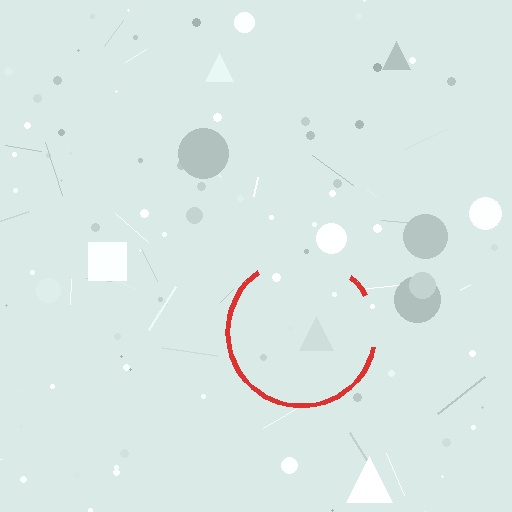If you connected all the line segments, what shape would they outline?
They would outline a circle.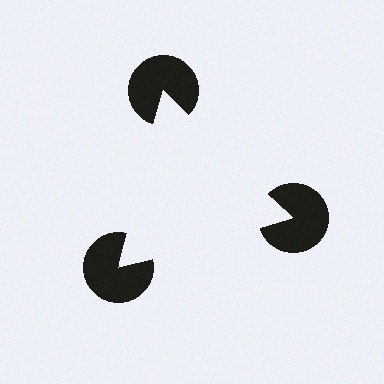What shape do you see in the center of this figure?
An illusory triangle — its edges are inferred from the aligned wedge cuts in the pac-man discs, not physically drawn.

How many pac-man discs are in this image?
There are 3 — one at each vertex of the illusory triangle.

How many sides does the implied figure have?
3 sides.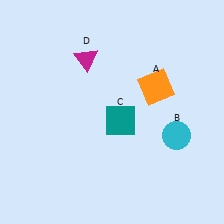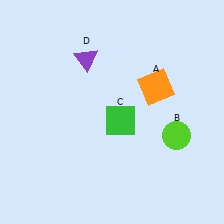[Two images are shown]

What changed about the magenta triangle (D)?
In Image 1, D is magenta. In Image 2, it changed to purple.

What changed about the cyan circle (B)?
In Image 1, B is cyan. In Image 2, it changed to lime.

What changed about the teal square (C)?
In Image 1, C is teal. In Image 2, it changed to green.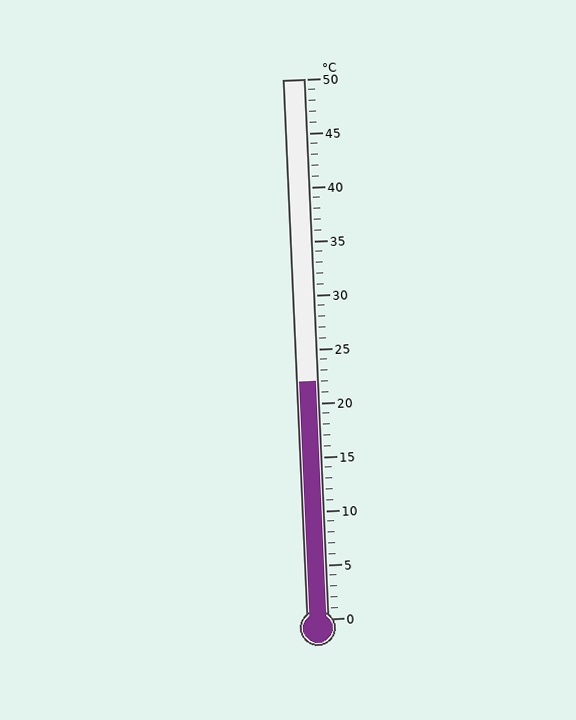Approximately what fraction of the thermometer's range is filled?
The thermometer is filled to approximately 45% of its range.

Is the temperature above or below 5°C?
The temperature is above 5°C.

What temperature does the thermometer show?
The thermometer shows approximately 22°C.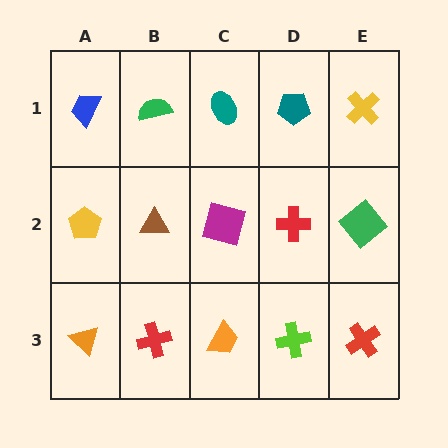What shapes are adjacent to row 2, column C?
A teal ellipse (row 1, column C), an orange trapezoid (row 3, column C), a brown triangle (row 2, column B), a red cross (row 2, column D).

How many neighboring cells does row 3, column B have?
3.